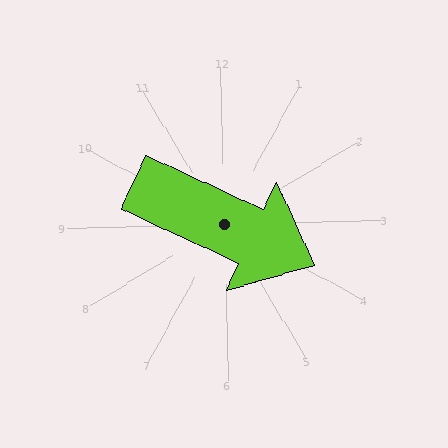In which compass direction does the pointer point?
Southeast.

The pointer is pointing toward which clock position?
Roughly 4 o'clock.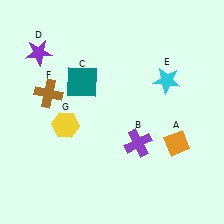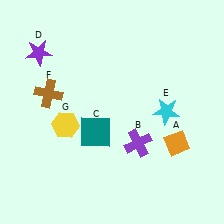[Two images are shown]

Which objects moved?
The objects that moved are: the teal square (C), the cyan star (E).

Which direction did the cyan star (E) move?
The cyan star (E) moved down.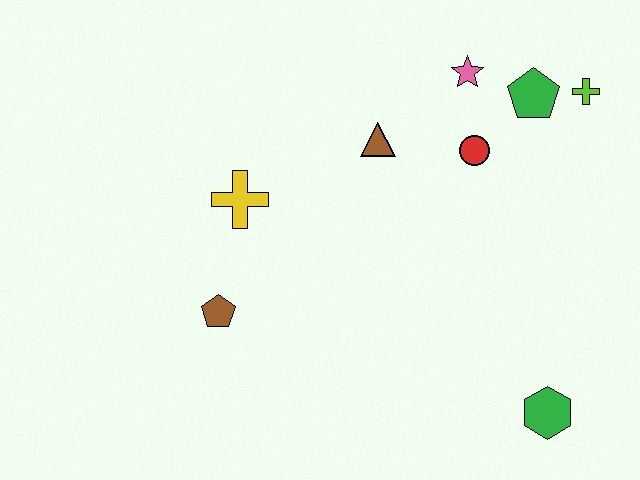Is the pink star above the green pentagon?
Yes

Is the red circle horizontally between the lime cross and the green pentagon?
No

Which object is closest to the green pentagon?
The lime cross is closest to the green pentagon.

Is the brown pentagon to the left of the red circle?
Yes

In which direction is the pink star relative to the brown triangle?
The pink star is to the right of the brown triangle.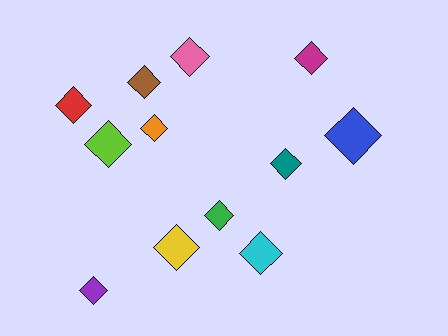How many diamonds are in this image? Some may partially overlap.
There are 12 diamonds.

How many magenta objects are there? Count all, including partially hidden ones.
There is 1 magenta object.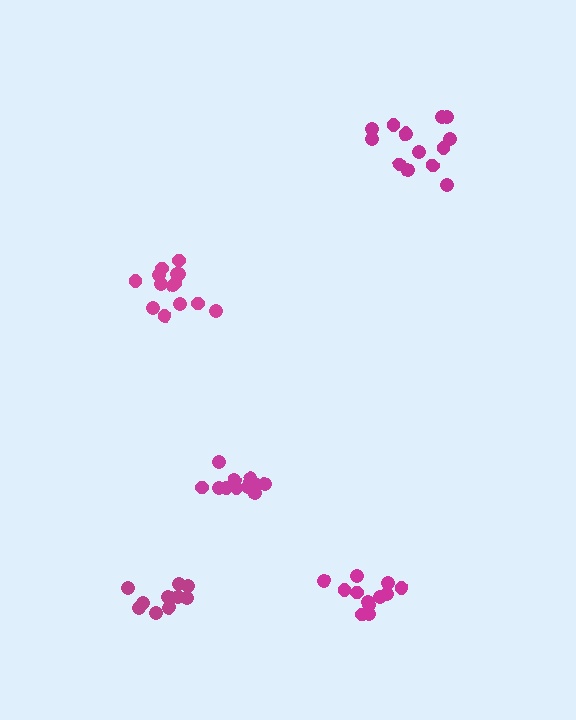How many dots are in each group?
Group 1: 12 dots, Group 2: 14 dots, Group 3: 14 dots, Group 4: 12 dots, Group 5: 10 dots (62 total).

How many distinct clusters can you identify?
There are 5 distinct clusters.